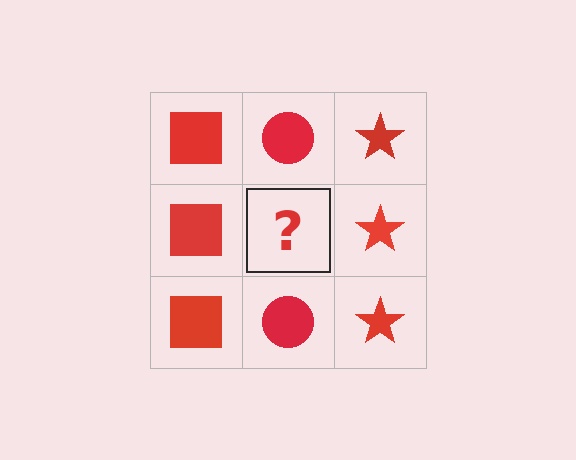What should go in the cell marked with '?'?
The missing cell should contain a red circle.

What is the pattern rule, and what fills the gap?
The rule is that each column has a consistent shape. The gap should be filled with a red circle.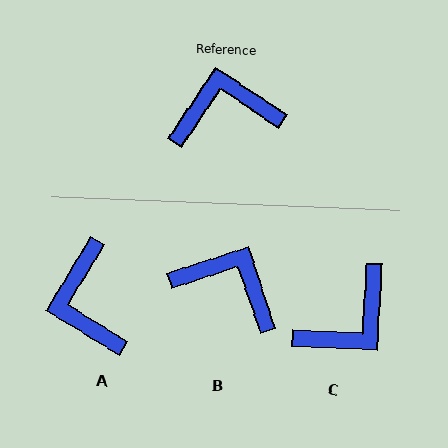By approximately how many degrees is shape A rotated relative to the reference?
Approximately 92 degrees counter-clockwise.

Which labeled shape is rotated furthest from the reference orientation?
C, about 149 degrees away.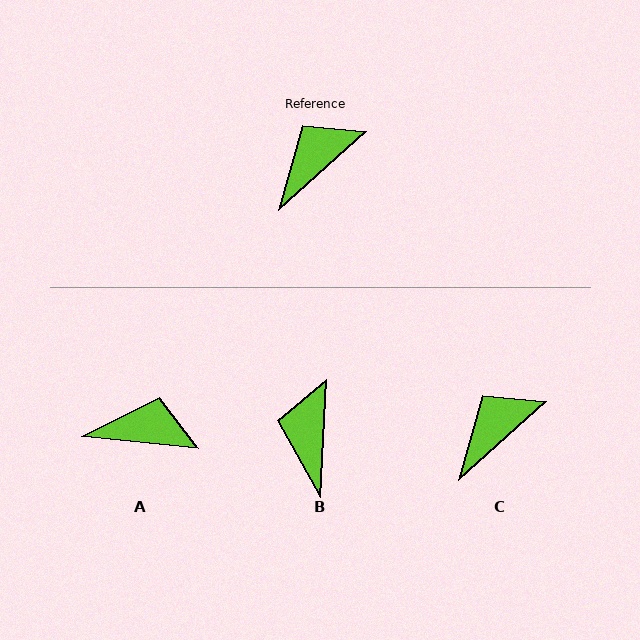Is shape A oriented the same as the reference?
No, it is off by about 48 degrees.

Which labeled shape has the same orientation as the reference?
C.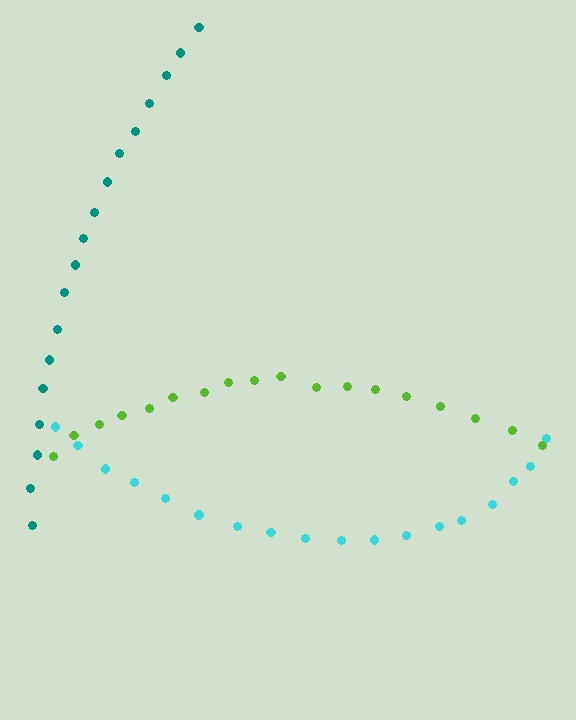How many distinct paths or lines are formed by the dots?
There are 3 distinct paths.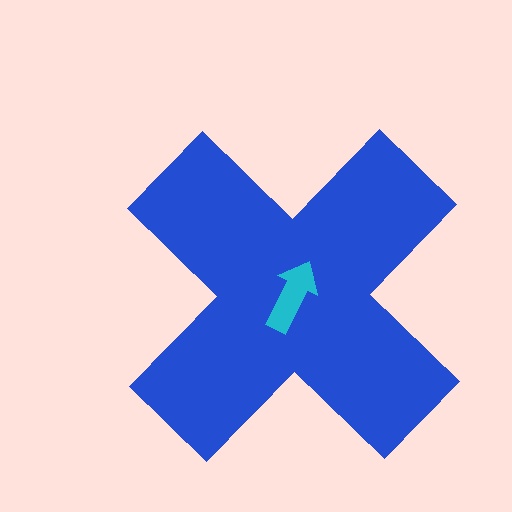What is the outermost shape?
The blue cross.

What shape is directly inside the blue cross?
The cyan arrow.